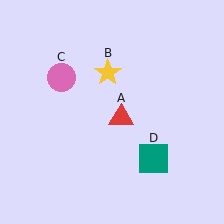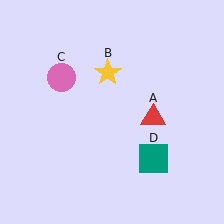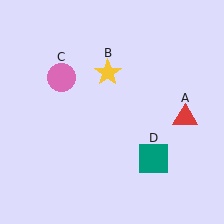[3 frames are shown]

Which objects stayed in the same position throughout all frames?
Yellow star (object B) and pink circle (object C) and teal square (object D) remained stationary.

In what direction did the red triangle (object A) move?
The red triangle (object A) moved right.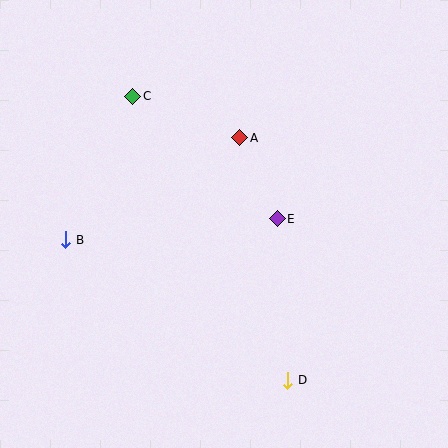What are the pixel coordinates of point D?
Point D is at (288, 380).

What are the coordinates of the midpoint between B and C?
The midpoint between B and C is at (99, 168).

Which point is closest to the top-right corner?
Point A is closest to the top-right corner.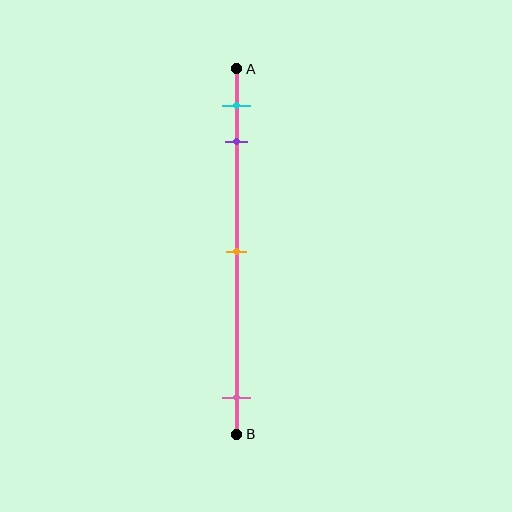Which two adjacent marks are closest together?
The cyan and purple marks are the closest adjacent pair.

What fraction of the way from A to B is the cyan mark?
The cyan mark is approximately 10% (0.1) of the way from A to B.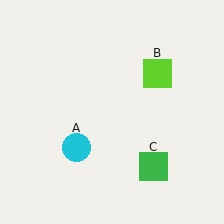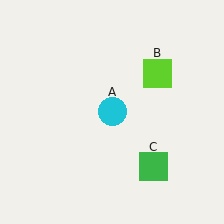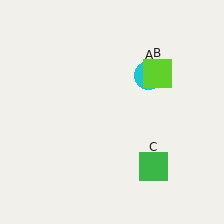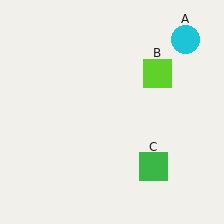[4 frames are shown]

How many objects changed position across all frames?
1 object changed position: cyan circle (object A).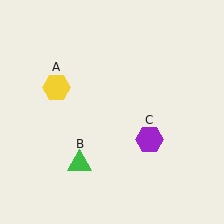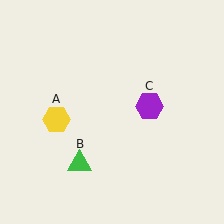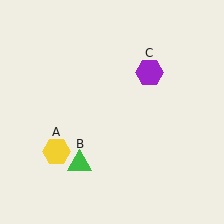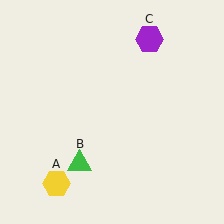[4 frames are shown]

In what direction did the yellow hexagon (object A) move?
The yellow hexagon (object A) moved down.